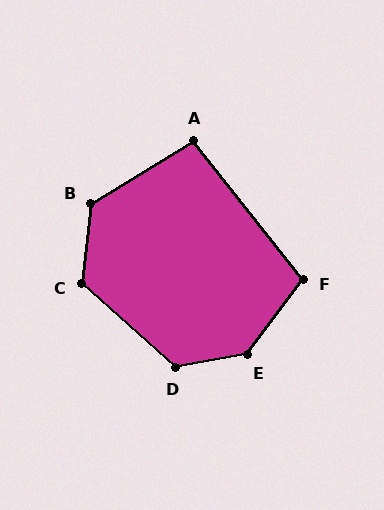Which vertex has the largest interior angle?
E, at approximately 137 degrees.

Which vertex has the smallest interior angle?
A, at approximately 97 degrees.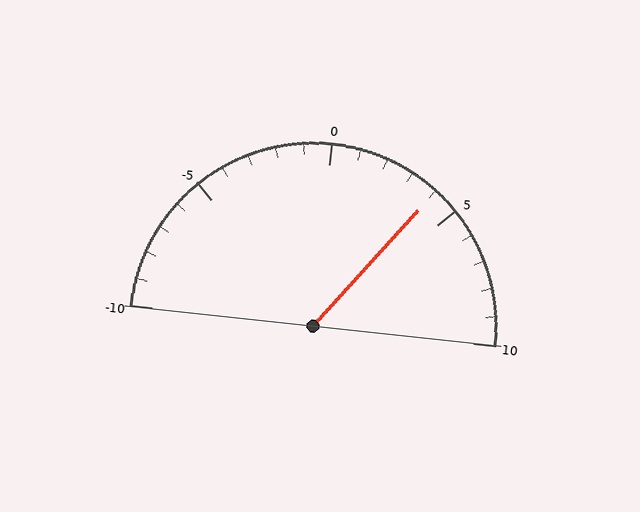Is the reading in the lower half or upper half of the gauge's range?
The reading is in the upper half of the range (-10 to 10).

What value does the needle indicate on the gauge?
The needle indicates approximately 4.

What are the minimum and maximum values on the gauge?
The gauge ranges from -10 to 10.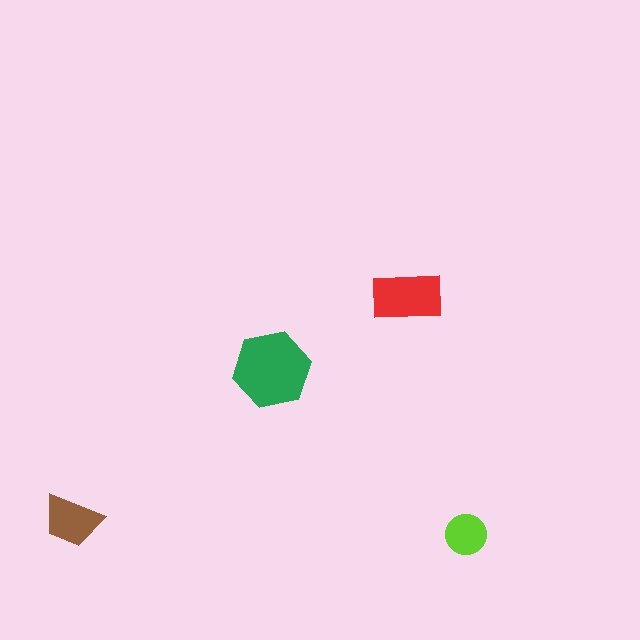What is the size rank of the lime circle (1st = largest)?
4th.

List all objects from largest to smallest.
The green hexagon, the red rectangle, the brown trapezoid, the lime circle.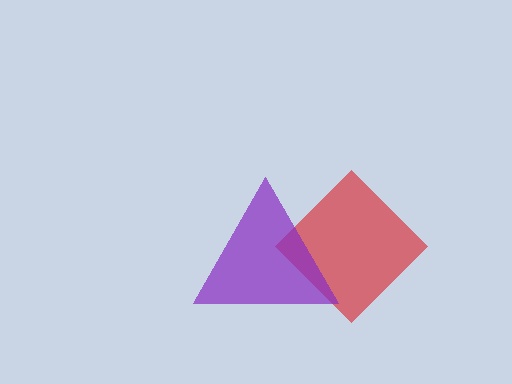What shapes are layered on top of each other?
The layered shapes are: a red diamond, a purple triangle.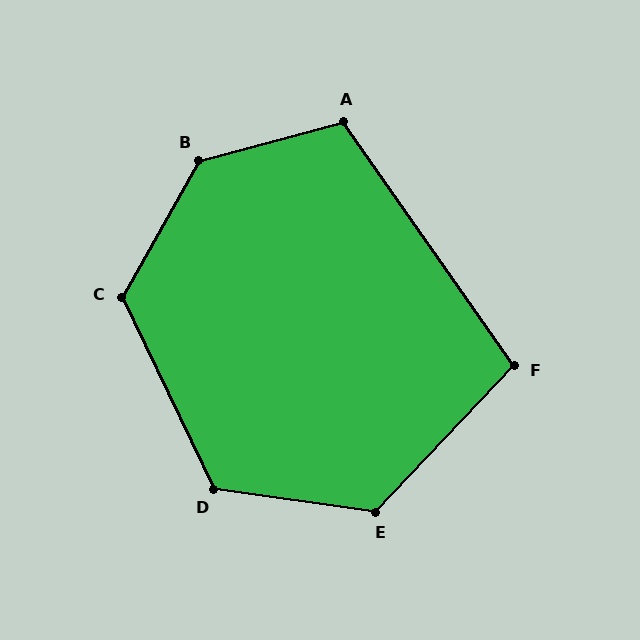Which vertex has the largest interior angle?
B, at approximately 135 degrees.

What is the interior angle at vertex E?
Approximately 125 degrees (obtuse).